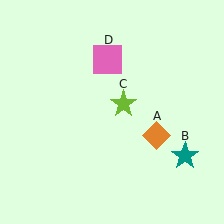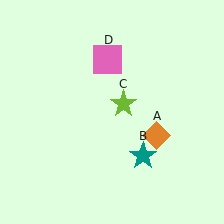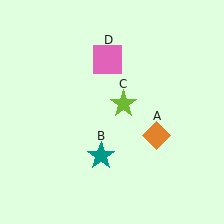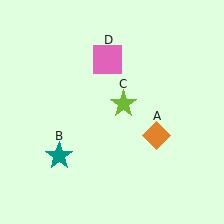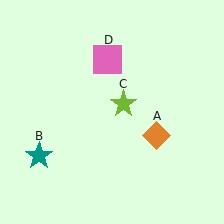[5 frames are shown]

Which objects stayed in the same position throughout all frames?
Orange diamond (object A) and lime star (object C) and pink square (object D) remained stationary.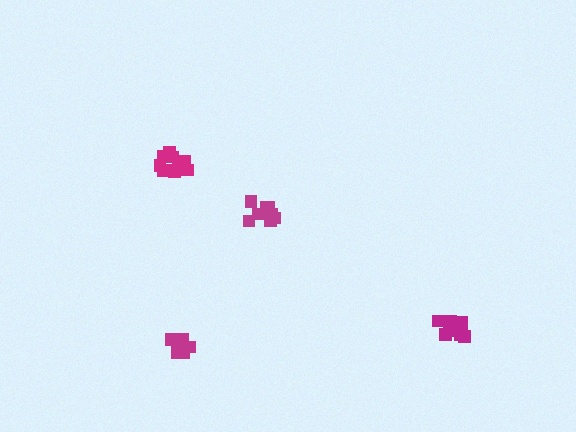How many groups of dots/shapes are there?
There are 4 groups.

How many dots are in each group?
Group 1: 10 dots, Group 2: 10 dots, Group 3: 8 dots, Group 4: 10 dots (38 total).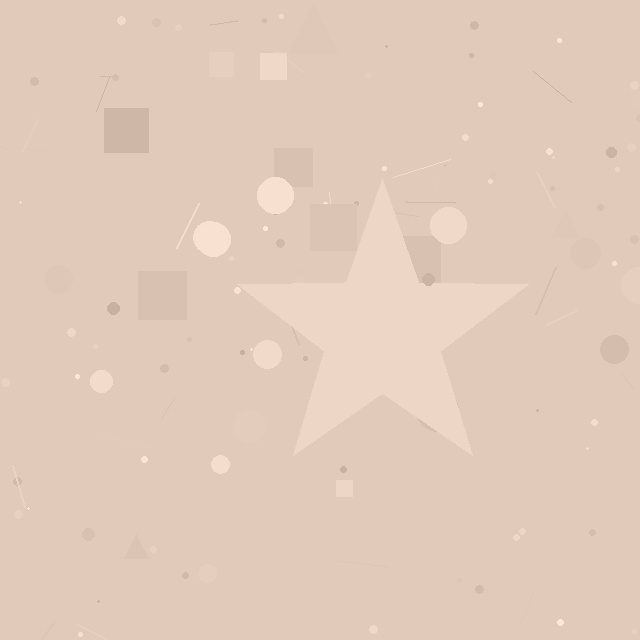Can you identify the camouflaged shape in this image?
The camouflaged shape is a star.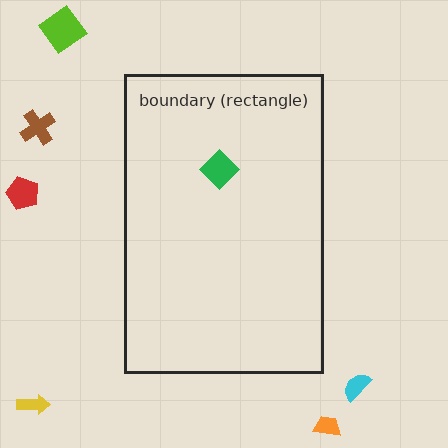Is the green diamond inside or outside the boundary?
Inside.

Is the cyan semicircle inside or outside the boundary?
Outside.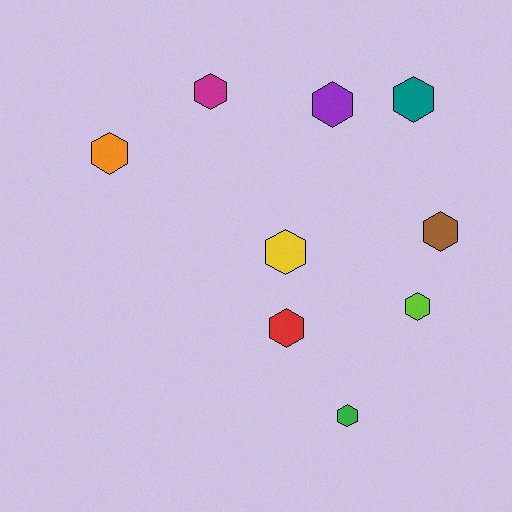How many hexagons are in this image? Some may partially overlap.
There are 9 hexagons.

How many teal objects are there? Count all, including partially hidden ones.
There is 1 teal object.